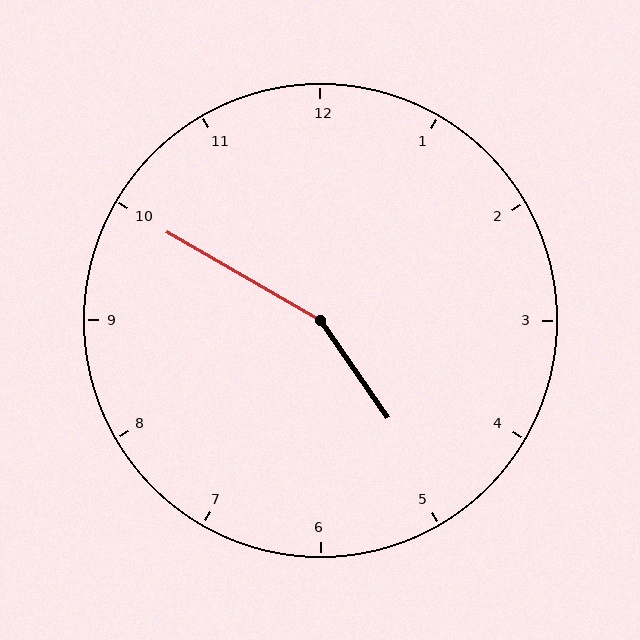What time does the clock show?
4:50.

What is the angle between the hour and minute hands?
Approximately 155 degrees.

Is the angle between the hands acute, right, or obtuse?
It is obtuse.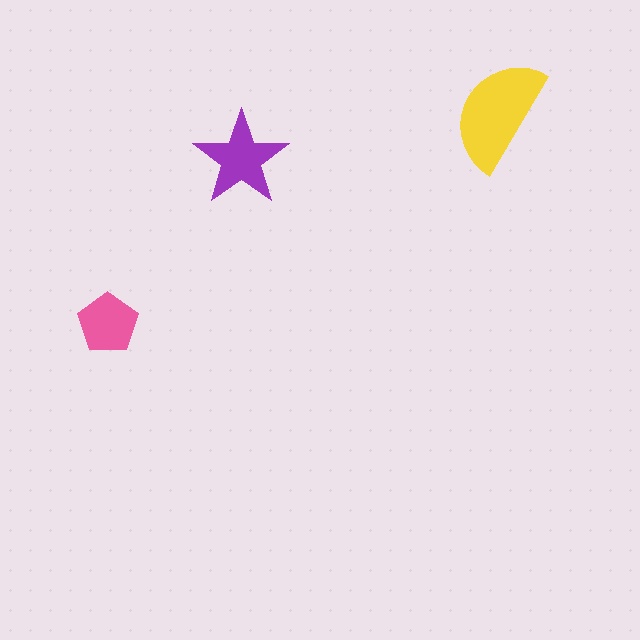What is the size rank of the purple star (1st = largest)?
2nd.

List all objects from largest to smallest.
The yellow semicircle, the purple star, the pink pentagon.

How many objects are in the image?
There are 3 objects in the image.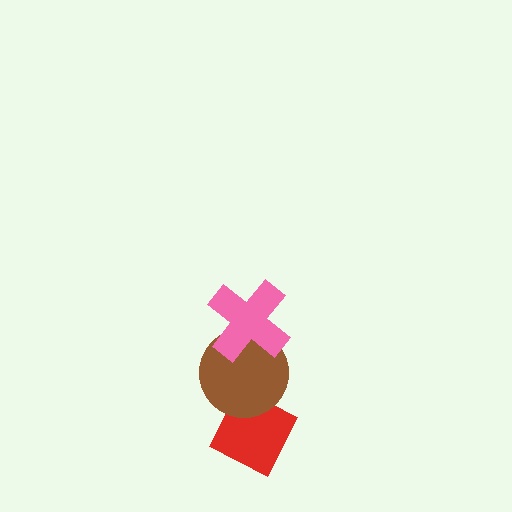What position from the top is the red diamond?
The red diamond is 3rd from the top.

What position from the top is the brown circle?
The brown circle is 2nd from the top.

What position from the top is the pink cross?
The pink cross is 1st from the top.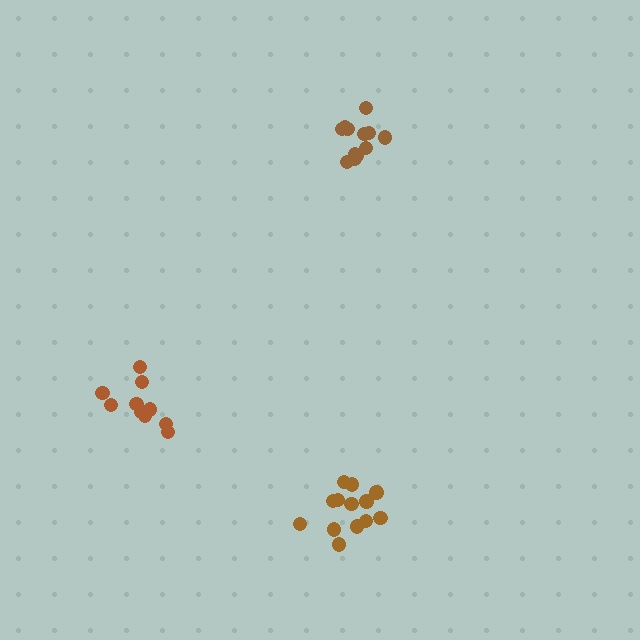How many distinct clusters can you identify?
There are 3 distinct clusters.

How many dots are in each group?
Group 1: 12 dots, Group 2: 13 dots, Group 3: 10 dots (35 total).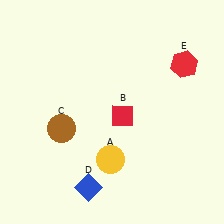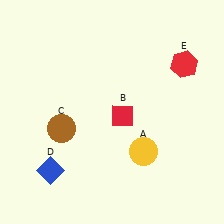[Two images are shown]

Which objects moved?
The objects that moved are: the yellow circle (A), the blue diamond (D).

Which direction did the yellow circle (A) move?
The yellow circle (A) moved right.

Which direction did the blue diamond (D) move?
The blue diamond (D) moved left.